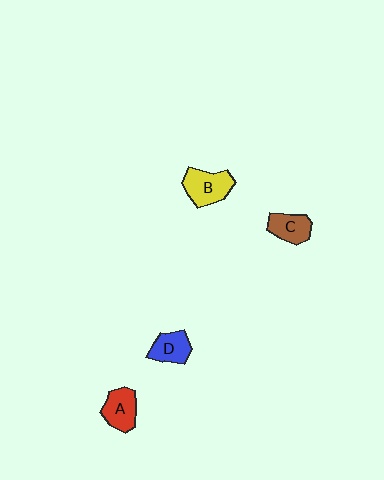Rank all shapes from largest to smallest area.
From largest to smallest: B (yellow), A (red), C (brown), D (blue).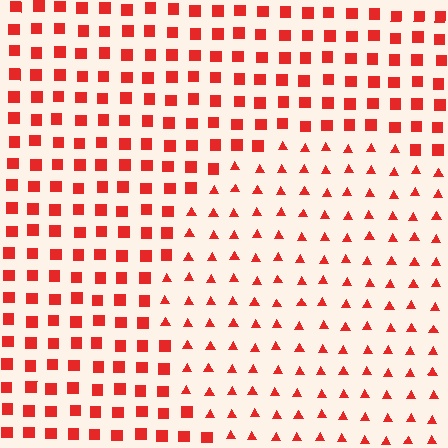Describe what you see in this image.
The image is filled with small red elements arranged in a uniform grid. A circle-shaped region contains triangles, while the surrounding area contains squares. The boundary is defined purely by the change in element shape.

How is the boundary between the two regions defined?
The boundary is defined by a change in element shape: triangles inside vs. squares outside. All elements share the same color and spacing.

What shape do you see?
I see a circle.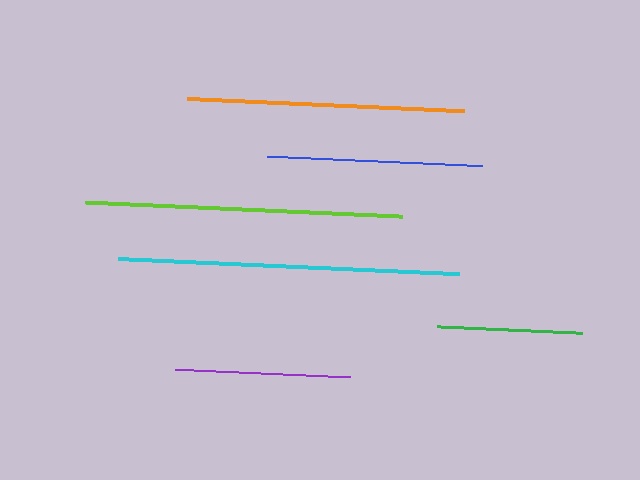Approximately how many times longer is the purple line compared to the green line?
The purple line is approximately 1.2 times the length of the green line.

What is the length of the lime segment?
The lime segment is approximately 316 pixels long.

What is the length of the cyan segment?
The cyan segment is approximately 341 pixels long.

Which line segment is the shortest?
The green line is the shortest at approximately 145 pixels.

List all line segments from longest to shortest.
From longest to shortest: cyan, lime, orange, blue, purple, green.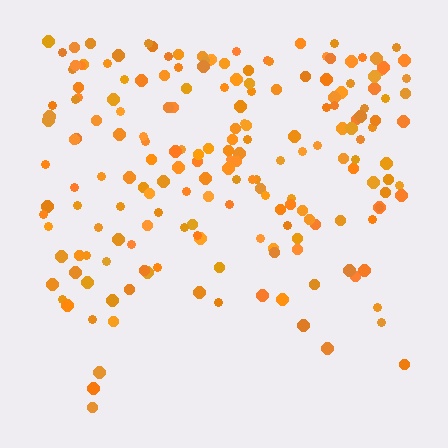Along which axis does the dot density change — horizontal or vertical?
Vertical.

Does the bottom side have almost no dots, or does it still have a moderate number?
Still a moderate number, just noticeably fewer than the top.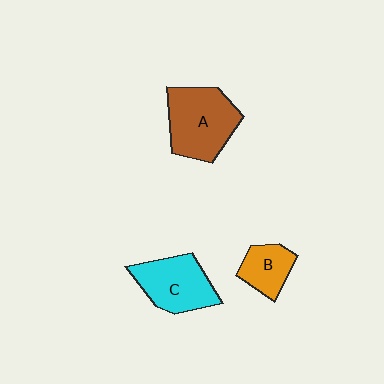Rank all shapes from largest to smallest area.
From largest to smallest: A (brown), C (cyan), B (orange).